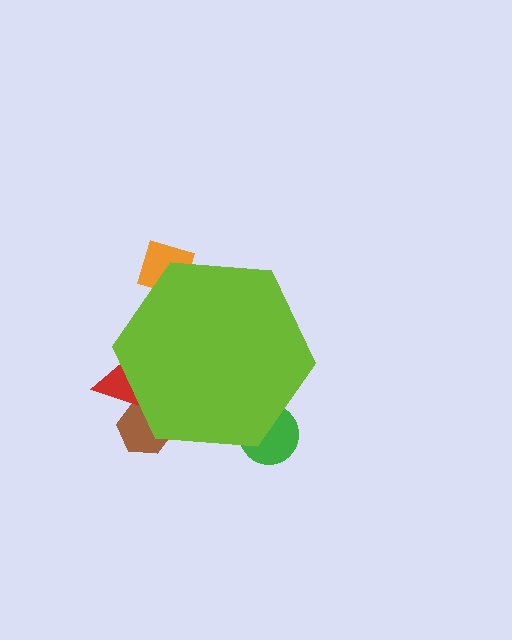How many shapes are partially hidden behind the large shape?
4 shapes are partially hidden.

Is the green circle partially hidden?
Yes, the green circle is partially hidden behind the lime hexagon.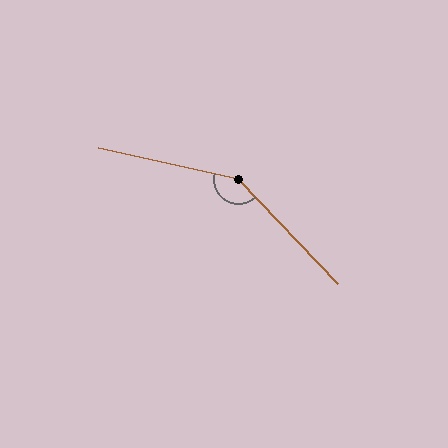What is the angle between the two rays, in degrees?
Approximately 146 degrees.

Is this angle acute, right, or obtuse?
It is obtuse.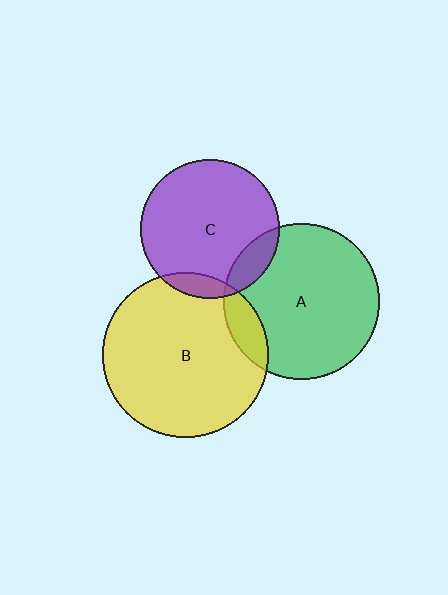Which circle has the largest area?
Circle B (yellow).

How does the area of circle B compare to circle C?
Approximately 1.4 times.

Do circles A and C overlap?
Yes.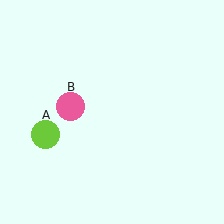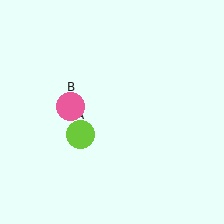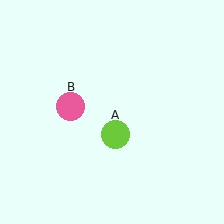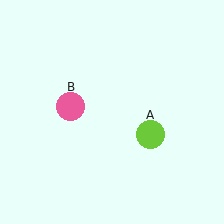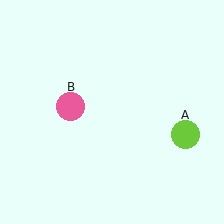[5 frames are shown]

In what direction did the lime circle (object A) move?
The lime circle (object A) moved right.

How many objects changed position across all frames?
1 object changed position: lime circle (object A).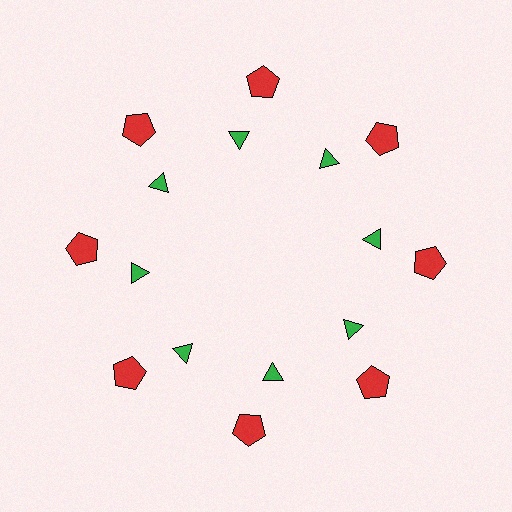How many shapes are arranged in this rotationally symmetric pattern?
There are 16 shapes, arranged in 8 groups of 2.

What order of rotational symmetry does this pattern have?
This pattern has 8-fold rotational symmetry.